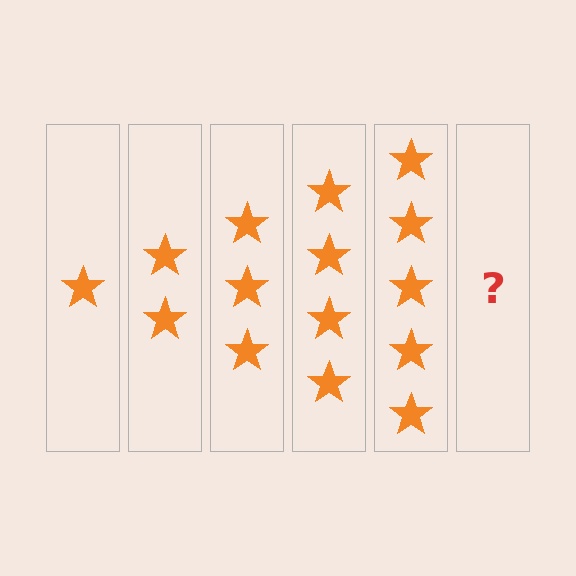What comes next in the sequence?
The next element should be 6 stars.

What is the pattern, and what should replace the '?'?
The pattern is that each step adds one more star. The '?' should be 6 stars.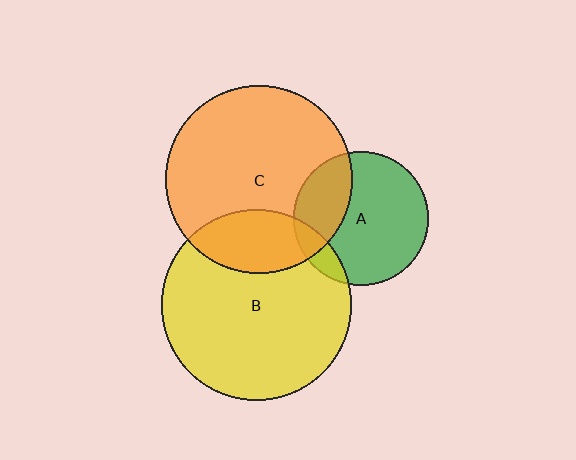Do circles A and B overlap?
Yes.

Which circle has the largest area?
Circle B (yellow).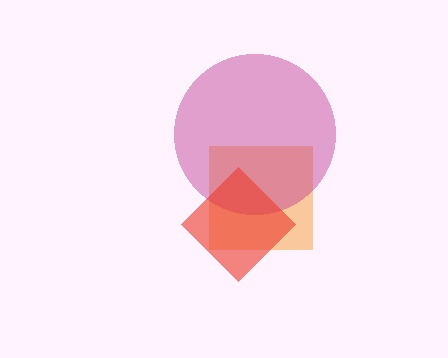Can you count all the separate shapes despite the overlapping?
Yes, there are 3 separate shapes.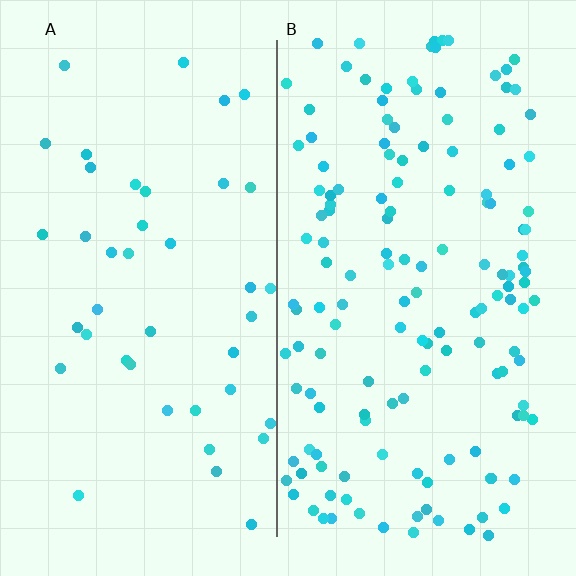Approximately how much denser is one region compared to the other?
Approximately 3.4× — region B over region A.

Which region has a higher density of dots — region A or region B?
B (the right).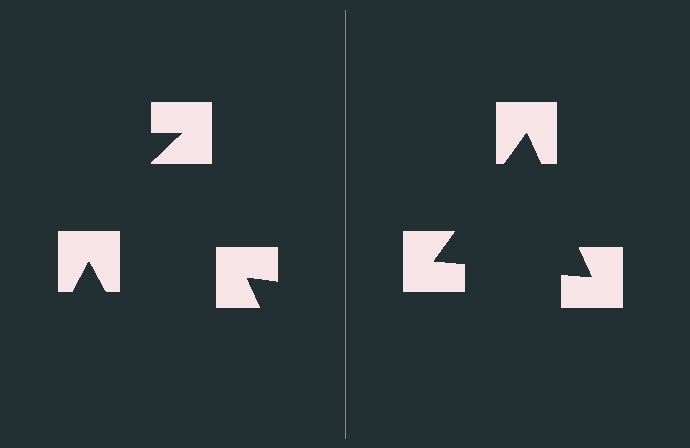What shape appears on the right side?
An illusory triangle.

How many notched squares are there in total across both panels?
6 — 3 on each side.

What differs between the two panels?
The notched squares are positioned identically on both sides; only the wedge orientations differ. On the right they align to a triangle; on the left they are misaligned.